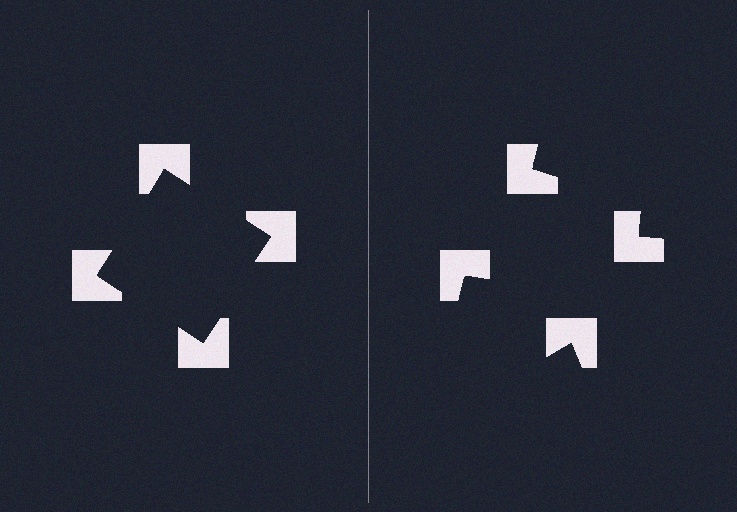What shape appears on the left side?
An illusory square.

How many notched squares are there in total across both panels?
8 — 4 on each side.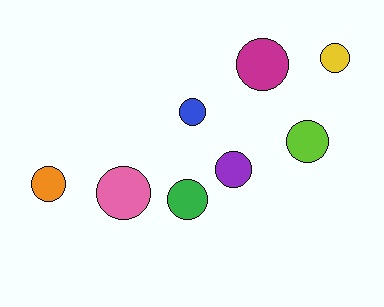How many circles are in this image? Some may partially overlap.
There are 8 circles.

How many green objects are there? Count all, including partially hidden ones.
There is 1 green object.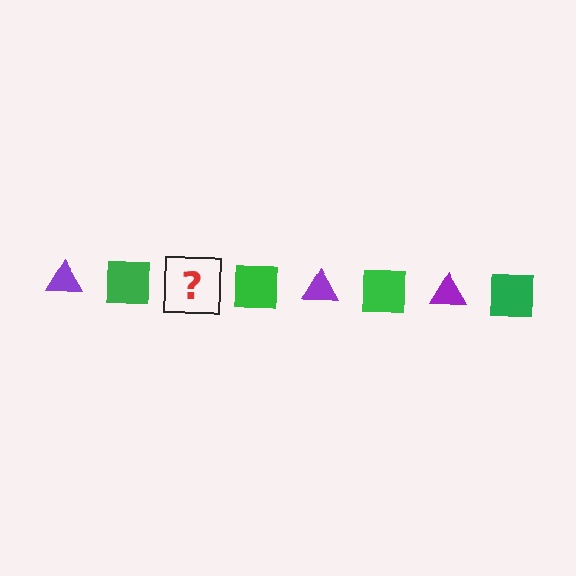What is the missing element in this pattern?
The missing element is a purple triangle.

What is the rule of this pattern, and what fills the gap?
The rule is that the pattern alternates between purple triangle and green square. The gap should be filled with a purple triangle.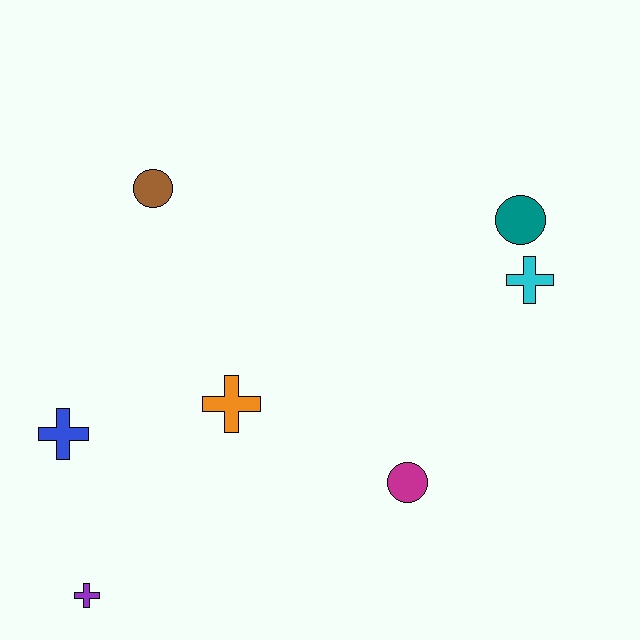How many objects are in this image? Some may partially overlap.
There are 7 objects.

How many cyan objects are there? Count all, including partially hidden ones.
There is 1 cyan object.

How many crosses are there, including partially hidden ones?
There are 4 crosses.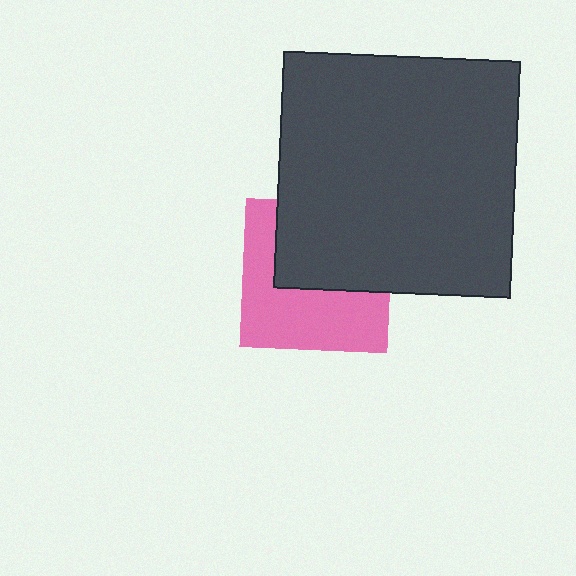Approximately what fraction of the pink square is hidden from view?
Roughly 47% of the pink square is hidden behind the dark gray square.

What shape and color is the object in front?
The object in front is a dark gray square.